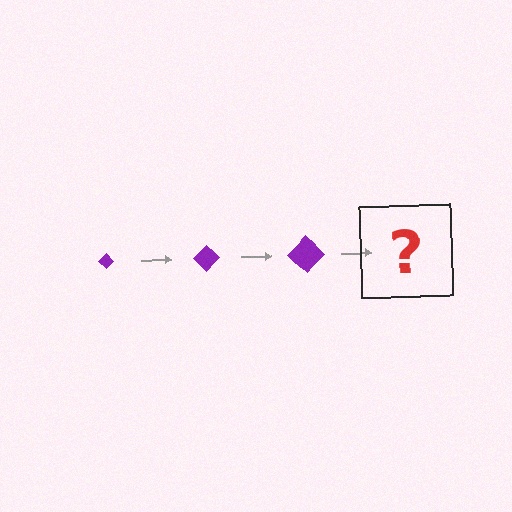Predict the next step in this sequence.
The next step is a purple diamond, larger than the previous one.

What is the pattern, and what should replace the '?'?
The pattern is that the diamond gets progressively larger each step. The '?' should be a purple diamond, larger than the previous one.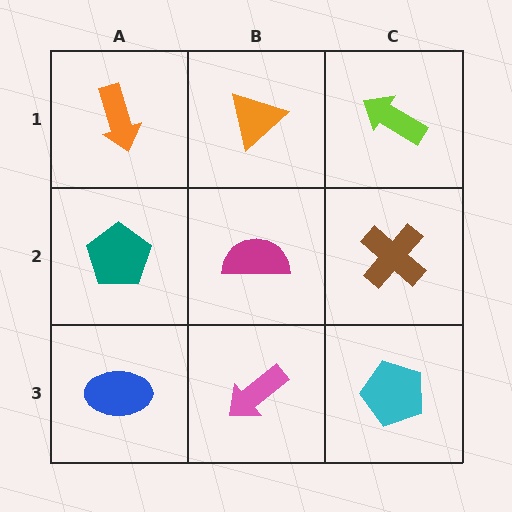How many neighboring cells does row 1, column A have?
2.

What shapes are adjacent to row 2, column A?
An orange arrow (row 1, column A), a blue ellipse (row 3, column A), a magenta semicircle (row 2, column B).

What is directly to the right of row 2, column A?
A magenta semicircle.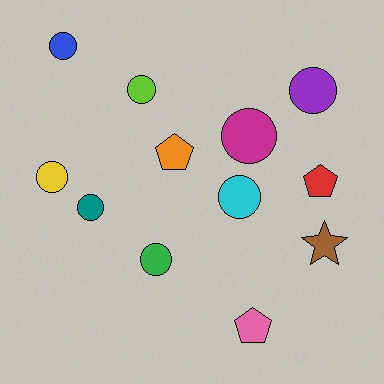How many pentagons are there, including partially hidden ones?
There are 3 pentagons.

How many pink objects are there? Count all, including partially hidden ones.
There is 1 pink object.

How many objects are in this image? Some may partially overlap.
There are 12 objects.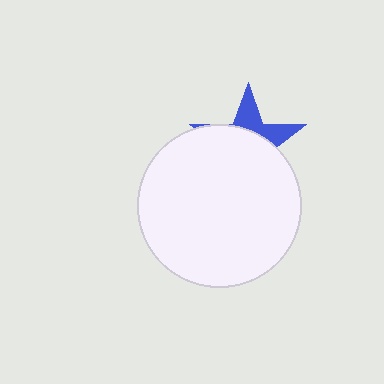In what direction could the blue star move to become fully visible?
The blue star could move up. That would shift it out from behind the white circle entirely.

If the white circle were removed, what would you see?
You would see the complete blue star.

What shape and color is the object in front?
The object in front is a white circle.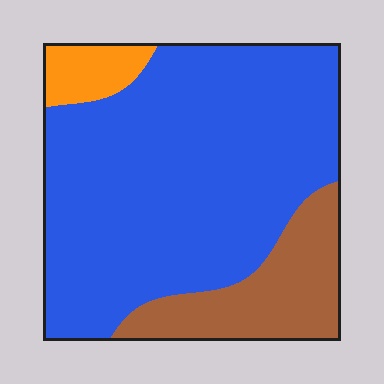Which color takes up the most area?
Blue, at roughly 75%.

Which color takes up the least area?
Orange, at roughly 5%.